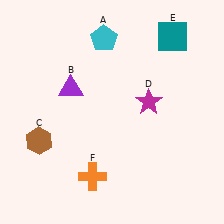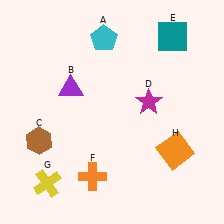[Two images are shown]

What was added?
A yellow cross (G), an orange square (H) were added in Image 2.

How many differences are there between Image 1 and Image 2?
There are 2 differences between the two images.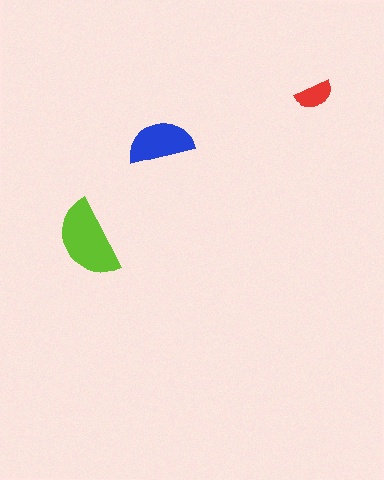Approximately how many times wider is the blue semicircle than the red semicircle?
About 2 times wider.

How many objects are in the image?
There are 3 objects in the image.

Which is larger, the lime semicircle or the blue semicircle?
The lime one.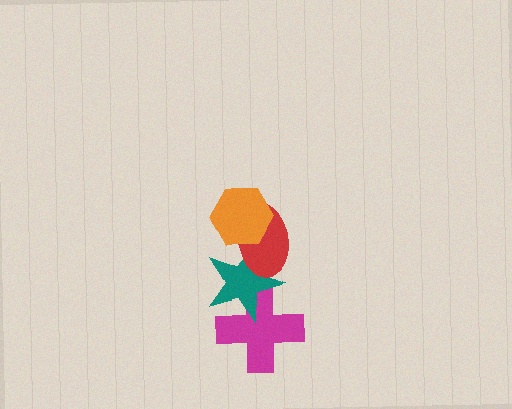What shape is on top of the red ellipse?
The orange hexagon is on top of the red ellipse.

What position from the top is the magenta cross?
The magenta cross is 4th from the top.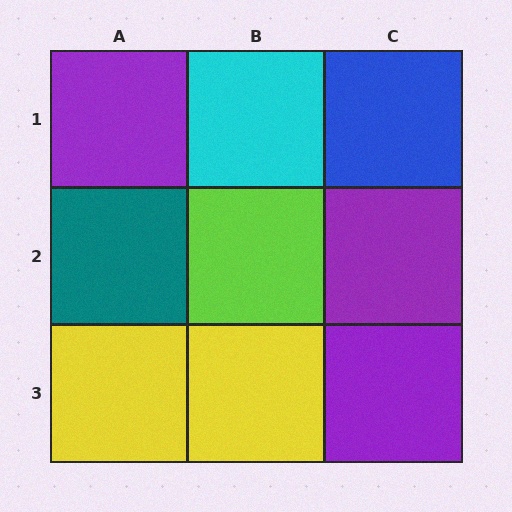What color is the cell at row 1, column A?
Purple.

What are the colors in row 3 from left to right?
Yellow, yellow, purple.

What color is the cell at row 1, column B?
Cyan.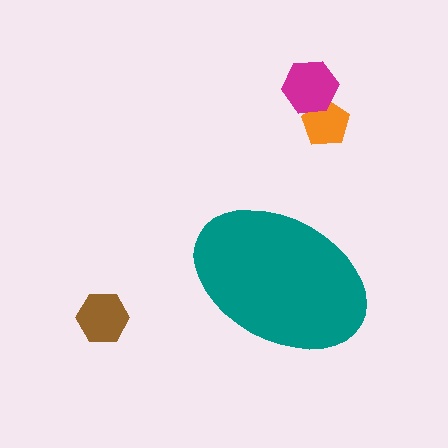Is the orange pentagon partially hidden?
No, the orange pentagon is fully visible.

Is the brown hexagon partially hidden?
No, the brown hexagon is fully visible.